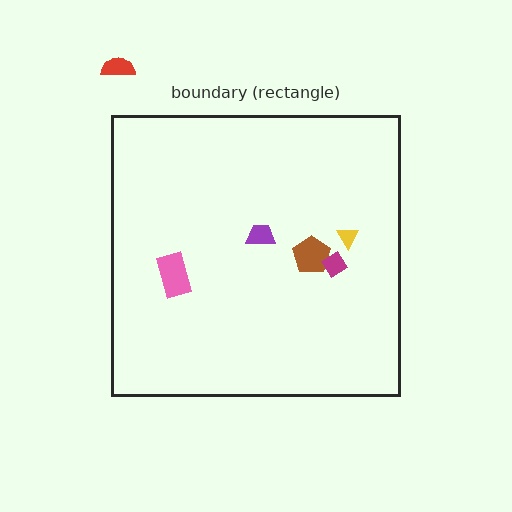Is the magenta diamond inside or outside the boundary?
Inside.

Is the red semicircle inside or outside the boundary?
Outside.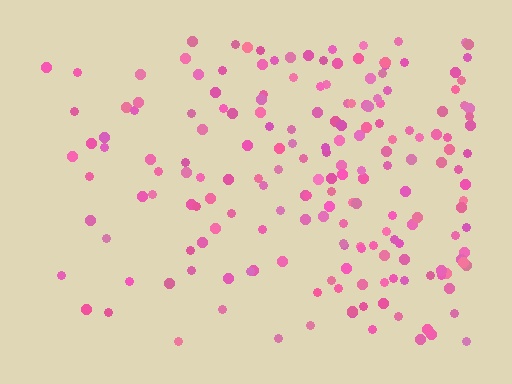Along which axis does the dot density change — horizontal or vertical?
Horizontal.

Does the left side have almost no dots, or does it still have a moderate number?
Still a moderate number, just noticeably fewer than the right.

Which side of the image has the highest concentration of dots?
The right.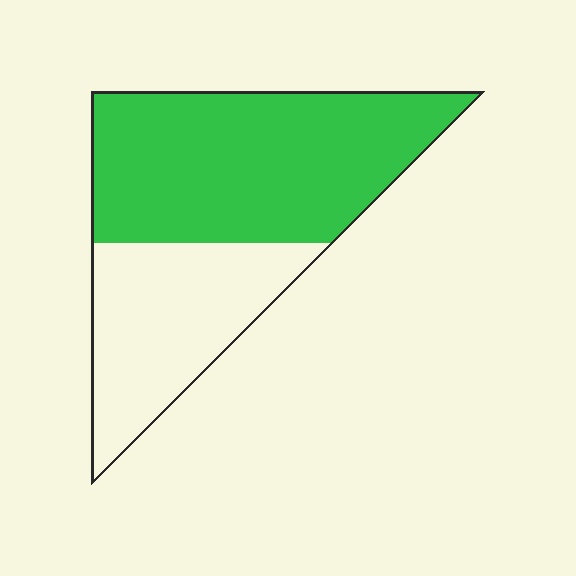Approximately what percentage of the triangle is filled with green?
Approximately 60%.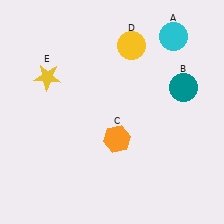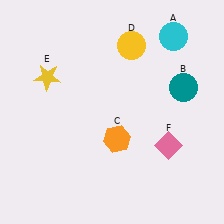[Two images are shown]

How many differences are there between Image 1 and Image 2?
There is 1 difference between the two images.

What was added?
A pink diamond (F) was added in Image 2.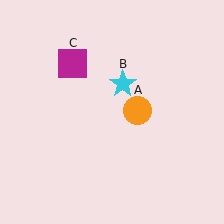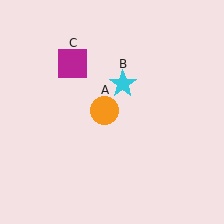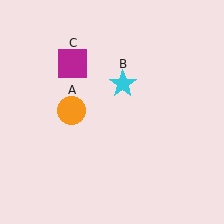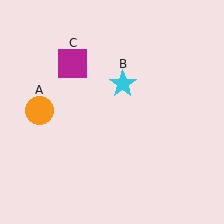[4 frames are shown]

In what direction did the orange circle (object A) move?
The orange circle (object A) moved left.